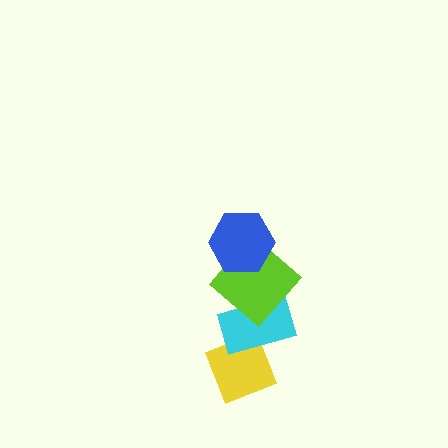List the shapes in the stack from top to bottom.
From top to bottom: the blue hexagon, the lime diamond, the cyan rectangle, the yellow diamond.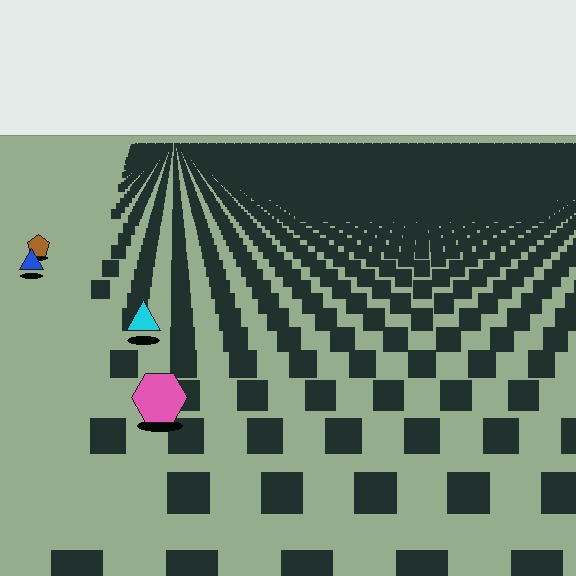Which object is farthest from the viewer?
The brown pentagon is farthest from the viewer. It appears smaller and the ground texture around it is denser.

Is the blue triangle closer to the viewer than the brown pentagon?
Yes. The blue triangle is closer — you can tell from the texture gradient: the ground texture is coarser near it.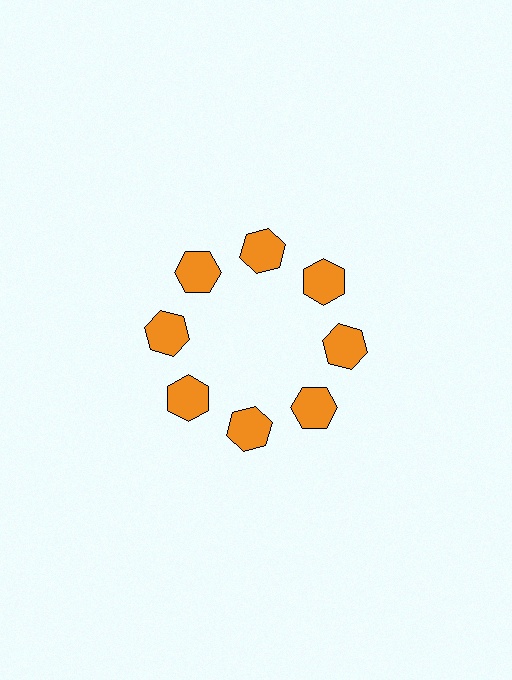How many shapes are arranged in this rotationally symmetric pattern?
There are 8 shapes, arranged in 8 groups of 1.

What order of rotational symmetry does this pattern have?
This pattern has 8-fold rotational symmetry.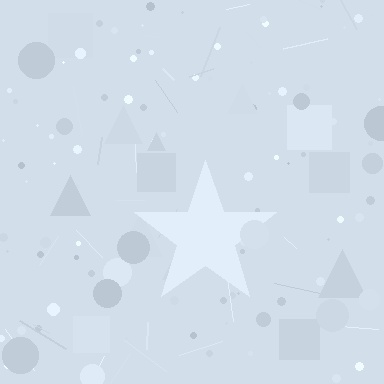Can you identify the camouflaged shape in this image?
The camouflaged shape is a star.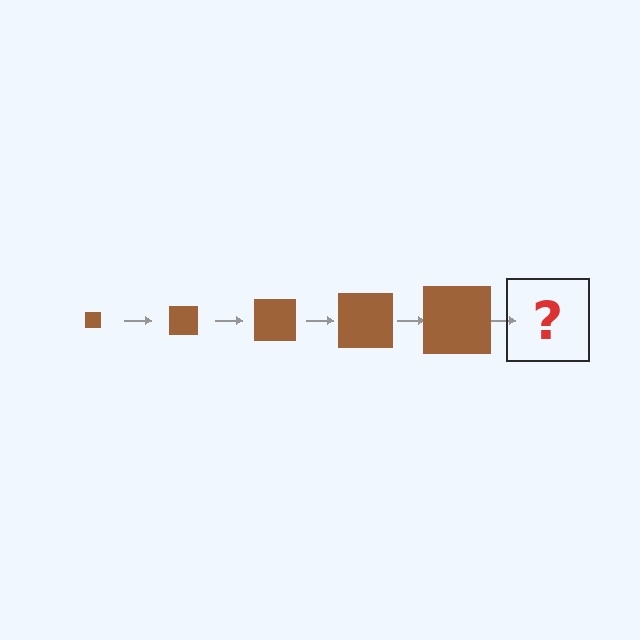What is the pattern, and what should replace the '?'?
The pattern is that the square gets progressively larger each step. The '?' should be a brown square, larger than the previous one.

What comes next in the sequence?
The next element should be a brown square, larger than the previous one.